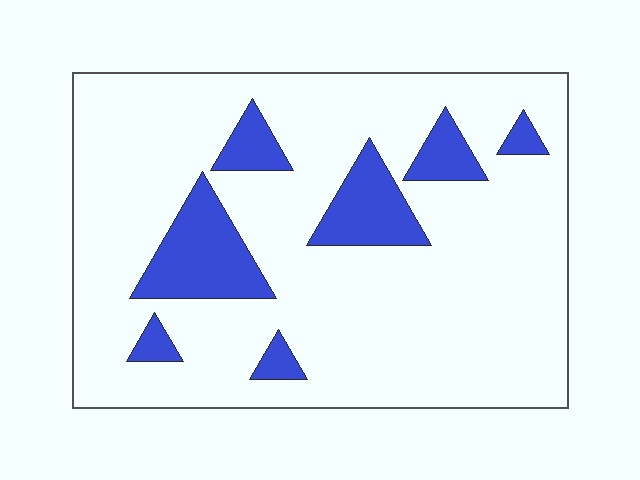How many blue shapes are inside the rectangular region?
7.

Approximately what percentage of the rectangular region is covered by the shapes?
Approximately 15%.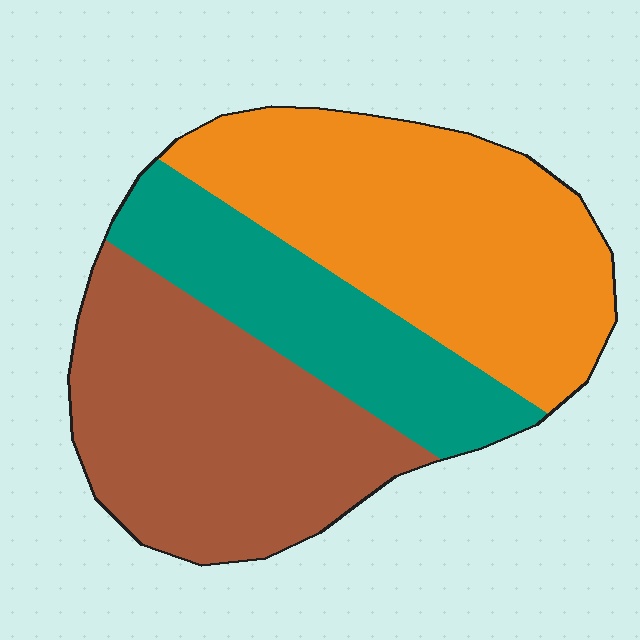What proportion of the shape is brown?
Brown takes up between a quarter and a half of the shape.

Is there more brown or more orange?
Orange.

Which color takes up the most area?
Orange, at roughly 40%.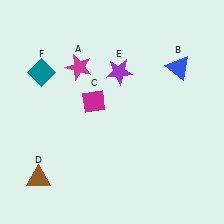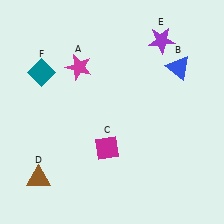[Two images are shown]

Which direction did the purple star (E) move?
The purple star (E) moved right.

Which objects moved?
The objects that moved are: the magenta diamond (C), the purple star (E).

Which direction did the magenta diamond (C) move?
The magenta diamond (C) moved down.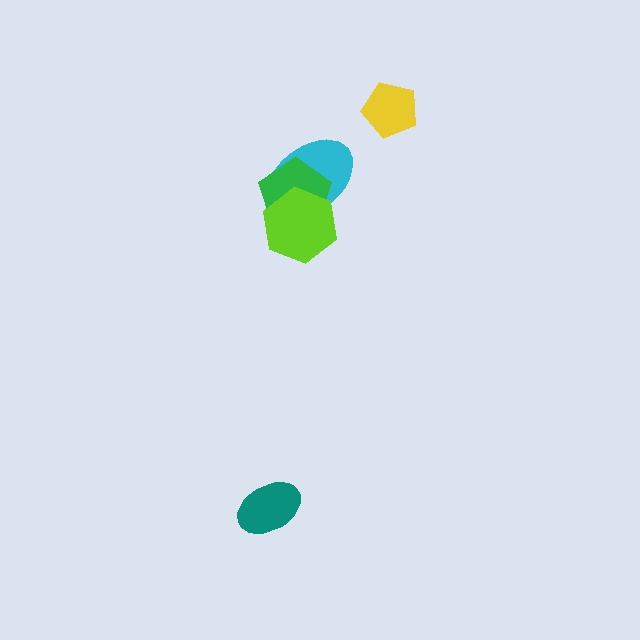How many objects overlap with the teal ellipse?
0 objects overlap with the teal ellipse.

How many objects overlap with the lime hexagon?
2 objects overlap with the lime hexagon.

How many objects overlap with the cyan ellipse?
2 objects overlap with the cyan ellipse.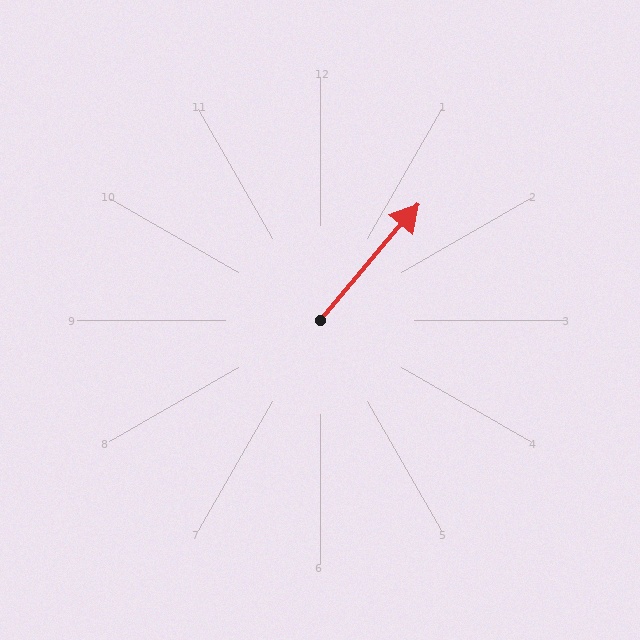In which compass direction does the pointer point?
Northeast.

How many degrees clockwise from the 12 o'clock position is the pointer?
Approximately 40 degrees.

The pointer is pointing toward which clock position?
Roughly 1 o'clock.